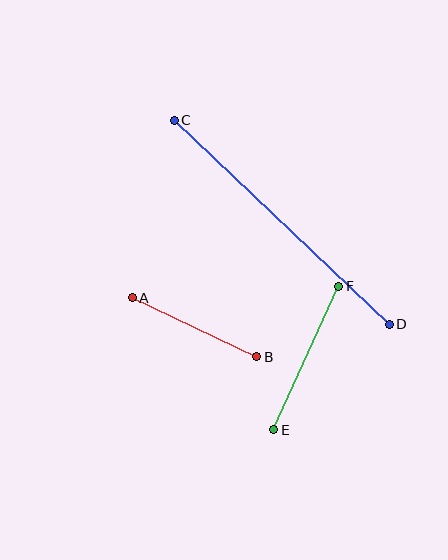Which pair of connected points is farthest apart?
Points C and D are farthest apart.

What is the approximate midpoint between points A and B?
The midpoint is at approximately (195, 327) pixels.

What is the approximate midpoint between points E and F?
The midpoint is at approximately (306, 358) pixels.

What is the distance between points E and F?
The distance is approximately 158 pixels.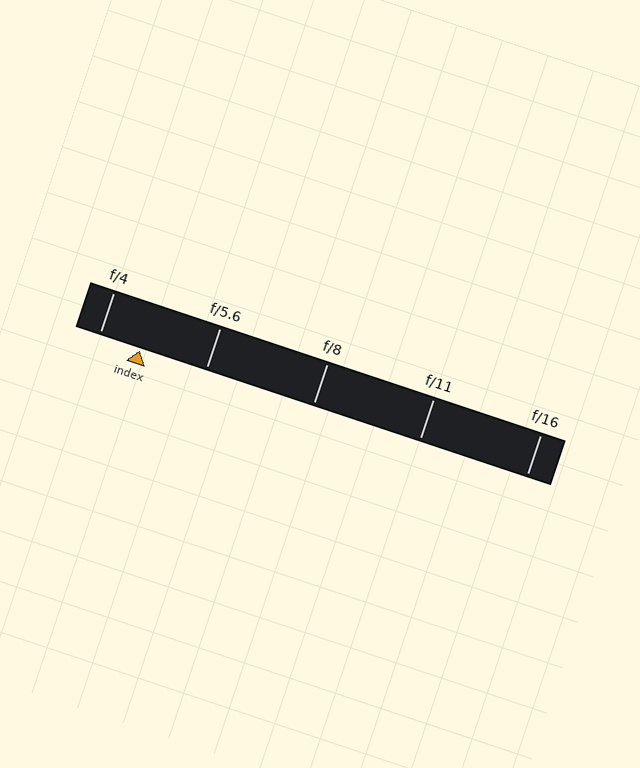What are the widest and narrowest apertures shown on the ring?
The widest aperture shown is f/4 and the narrowest is f/16.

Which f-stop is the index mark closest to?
The index mark is closest to f/4.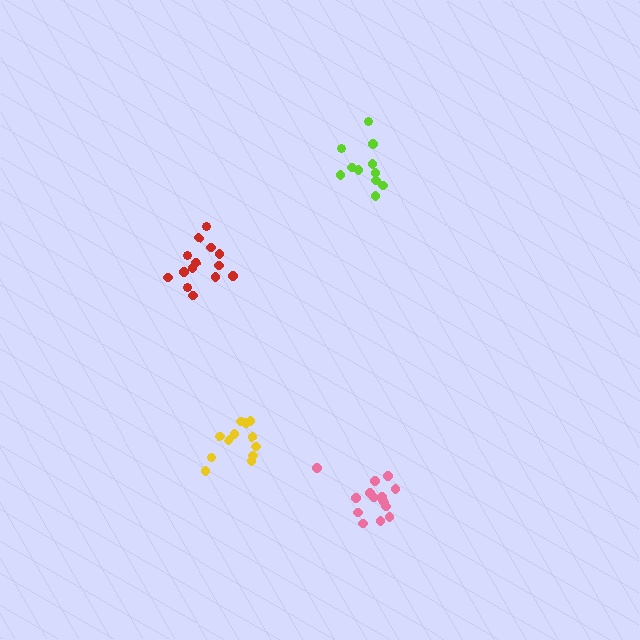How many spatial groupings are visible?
There are 4 spatial groupings.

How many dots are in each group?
Group 1: 12 dots, Group 2: 15 dots, Group 3: 14 dots, Group 4: 11 dots (52 total).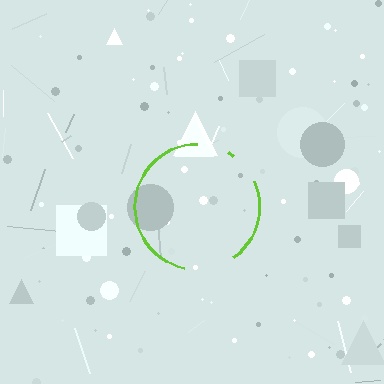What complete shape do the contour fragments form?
The contour fragments form a circle.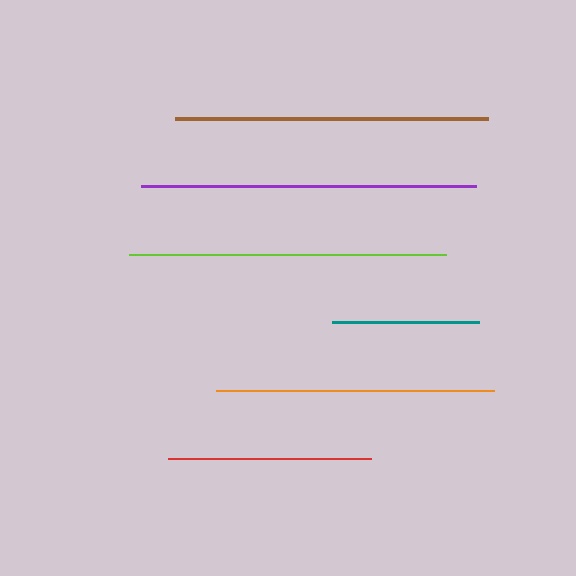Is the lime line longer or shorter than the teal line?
The lime line is longer than the teal line.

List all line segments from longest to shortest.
From longest to shortest: purple, lime, brown, orange, red, teal.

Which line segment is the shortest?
The teal line is the shortest at approximately 148 pixels.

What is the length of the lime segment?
The lime segment is approximately 317 pixels long.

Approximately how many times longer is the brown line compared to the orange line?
The brown line is approximately 1.1 times the length of the orange line.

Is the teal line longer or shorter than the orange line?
The orange line is longer than the teal line.